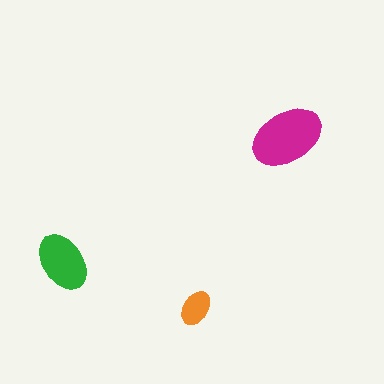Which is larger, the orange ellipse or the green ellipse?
The green one.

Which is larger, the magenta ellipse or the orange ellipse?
The magenta one.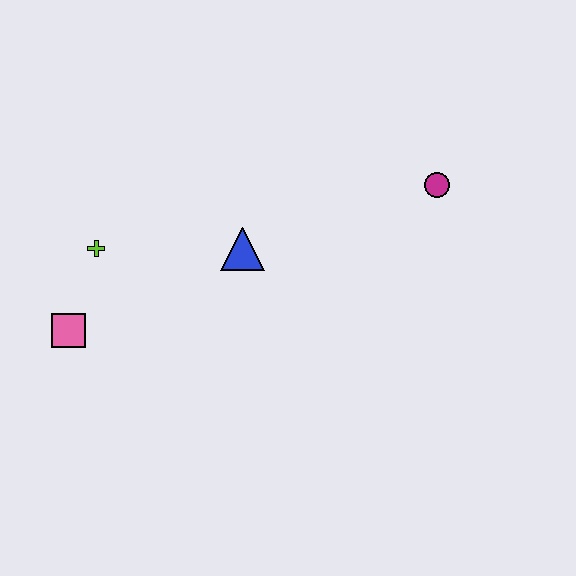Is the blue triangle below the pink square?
No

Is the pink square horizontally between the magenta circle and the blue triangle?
No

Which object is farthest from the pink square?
The magenta circle is farthest from the pink square.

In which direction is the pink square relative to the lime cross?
The pink square is below the lime cross.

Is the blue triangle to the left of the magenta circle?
Yes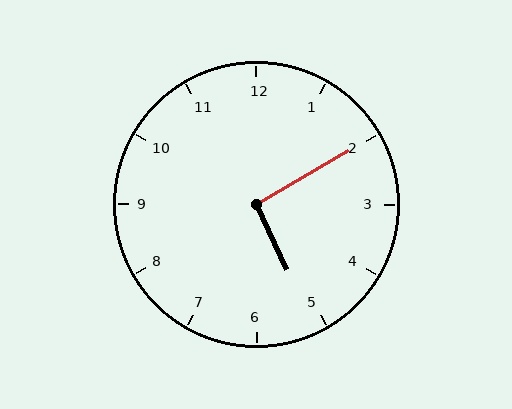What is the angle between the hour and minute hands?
Approximately 95 degrees.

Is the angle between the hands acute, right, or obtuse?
It is right.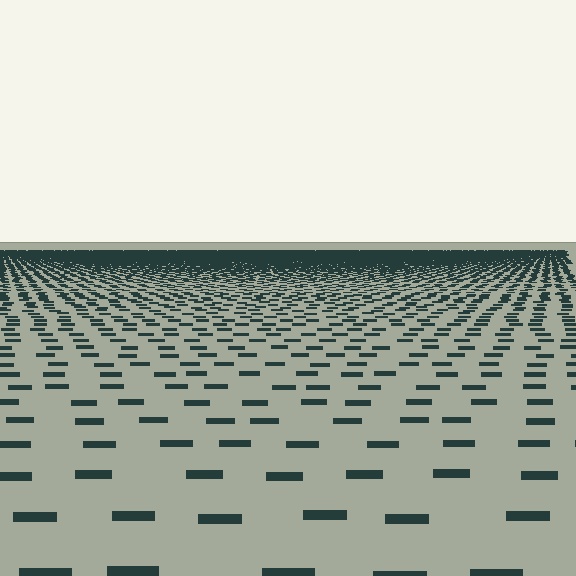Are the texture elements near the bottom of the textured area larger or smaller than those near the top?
Larger. Near the bottom, elements are closer to the viewer and appear at a bigger on-screen size.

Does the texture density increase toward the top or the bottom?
Density increases toward the top.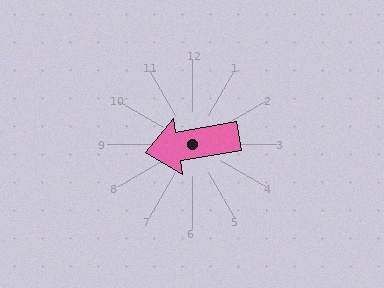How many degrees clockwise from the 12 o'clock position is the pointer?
Approximately 260 degrees.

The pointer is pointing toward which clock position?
Roughly 9 o'clock.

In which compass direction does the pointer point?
West.